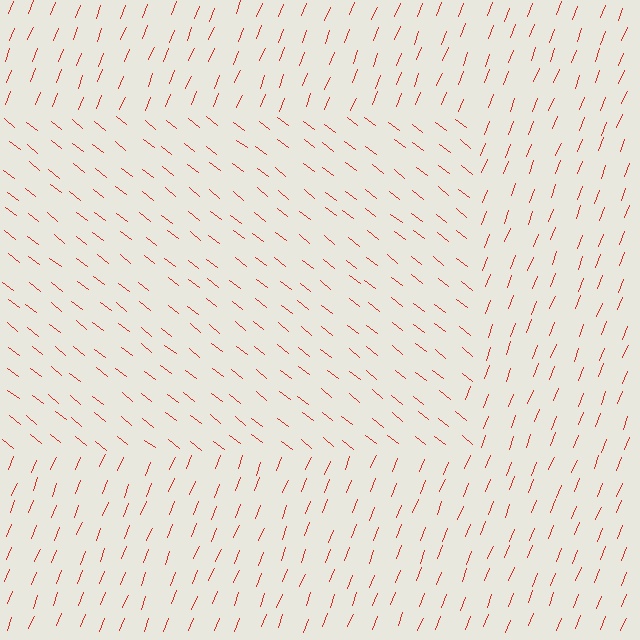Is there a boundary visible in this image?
Yes, there is a texture boundary formed by a change in line orientation.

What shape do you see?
I see a rectangle.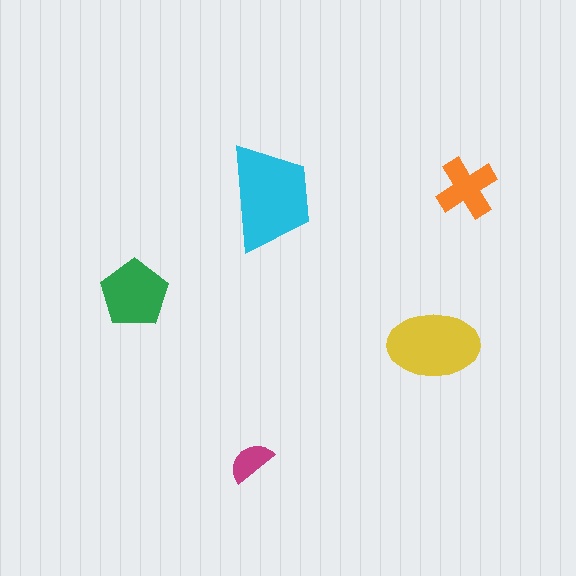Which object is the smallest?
The magenta semicircle.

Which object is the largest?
The cyan trapezoid.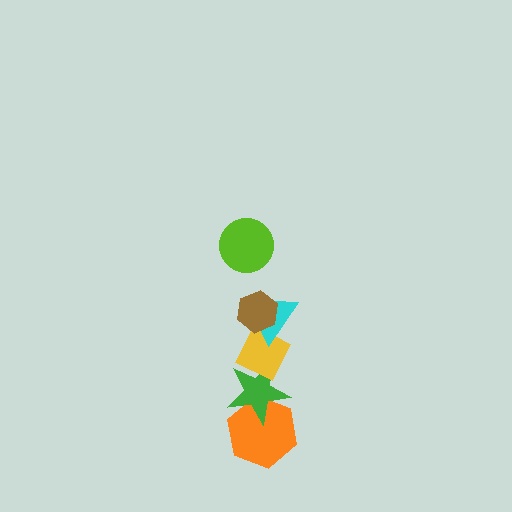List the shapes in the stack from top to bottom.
From top to bottom: the lime circle, the brown hexagon, the cyan triangle, the yellow diamond, the green star, the orange hexagon.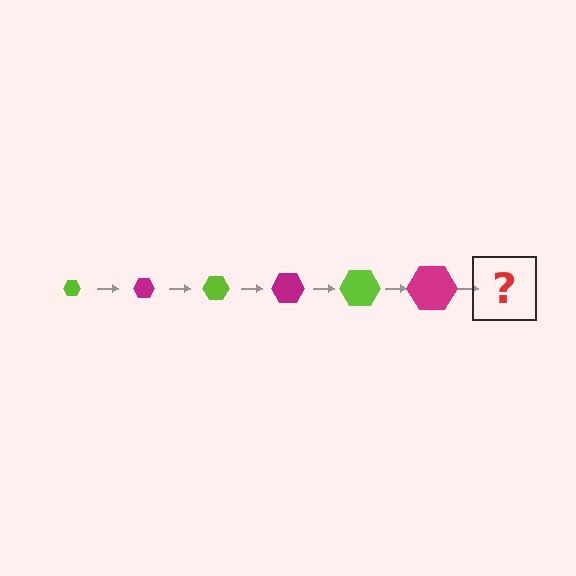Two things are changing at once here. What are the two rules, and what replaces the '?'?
The two rules are that the hexagon grows larger each step and the color cycles through lime and magenta. The '?' should be a lime hexagon, larger than the previous one.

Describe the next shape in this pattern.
It should be a lime hexagon, larger than the previous one.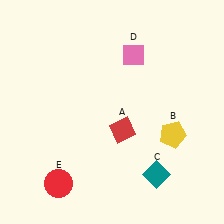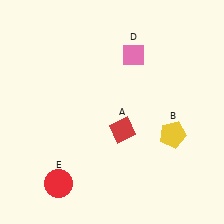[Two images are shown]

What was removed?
The teal diamond (C) was removed in Image 2.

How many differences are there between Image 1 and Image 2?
There is 1 difference between the two images.